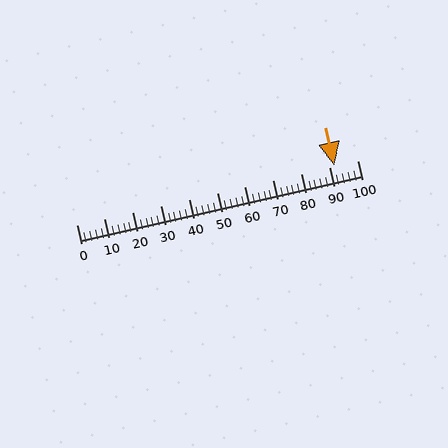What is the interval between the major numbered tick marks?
The major tick marks are spaced 10 units apart.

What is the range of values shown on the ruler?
The ruler shows values from 0 to 100.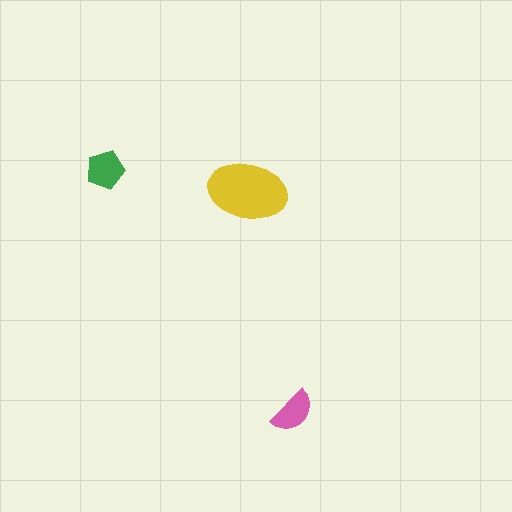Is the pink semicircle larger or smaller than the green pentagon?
Smaller.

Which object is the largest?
The yellow ellipse.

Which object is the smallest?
The pink semicircle.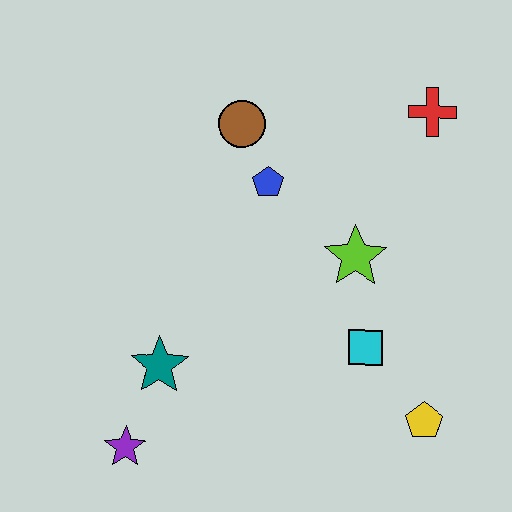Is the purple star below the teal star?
Yes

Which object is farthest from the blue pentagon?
The purple star is farthest from the blue pentagon.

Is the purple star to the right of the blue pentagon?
No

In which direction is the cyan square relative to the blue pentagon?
The cyan square is below the blue pentagon.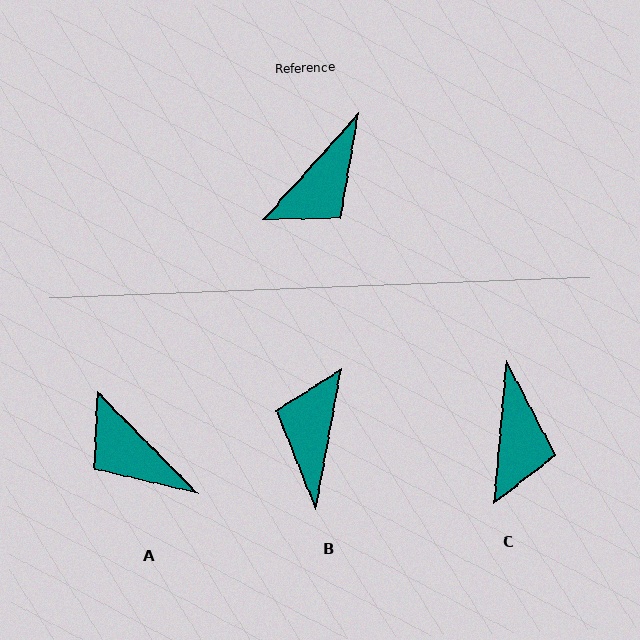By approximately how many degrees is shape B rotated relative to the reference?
Approximately 148 degrees clockwise.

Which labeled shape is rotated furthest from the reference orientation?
B, about 148 degrees away.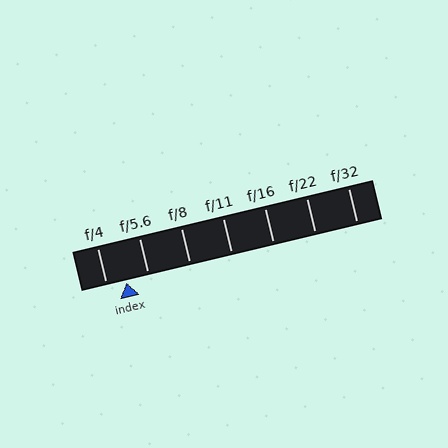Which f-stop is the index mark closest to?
The index mark is closest to f/4.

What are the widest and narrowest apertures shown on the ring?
The widest aperture shown is f/4 and the narrowest is f/32.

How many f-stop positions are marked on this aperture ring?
There are 7 f-stop positions marked.